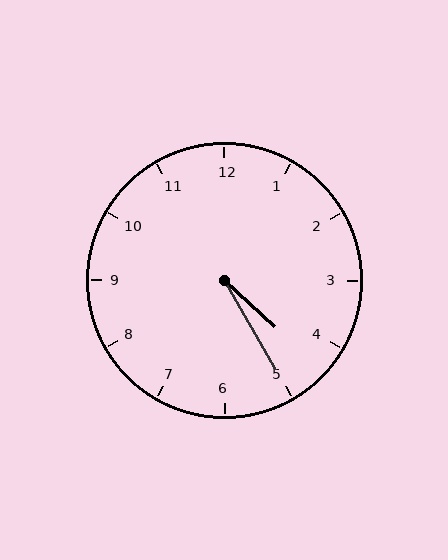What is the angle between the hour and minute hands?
Approximately 18 degrees.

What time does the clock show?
4:25.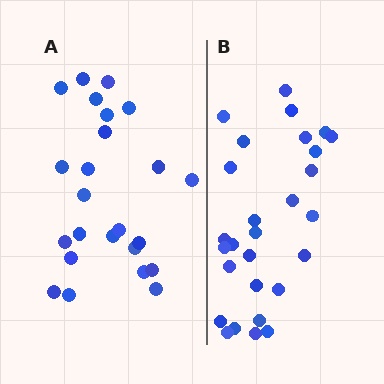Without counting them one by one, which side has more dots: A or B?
Region B (the right region) has more dots.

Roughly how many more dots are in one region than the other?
Region B has about 4 more dots than region A.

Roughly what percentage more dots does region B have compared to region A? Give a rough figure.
About 15% more.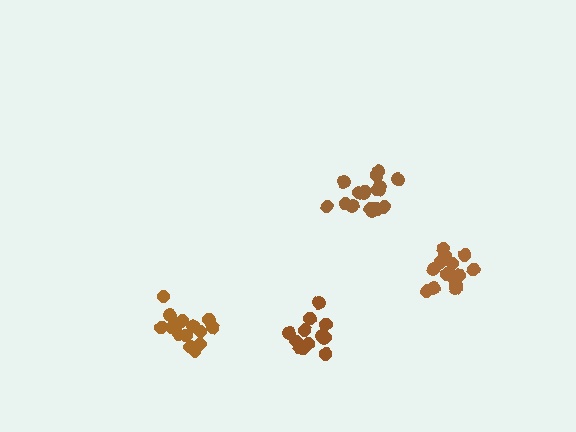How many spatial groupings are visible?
There are 4 spatial groupings.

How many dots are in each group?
Group 1: 18 dots, Group 2: 15 dots, Group 3: 15 dots, Group 4: 13 dots (61 total).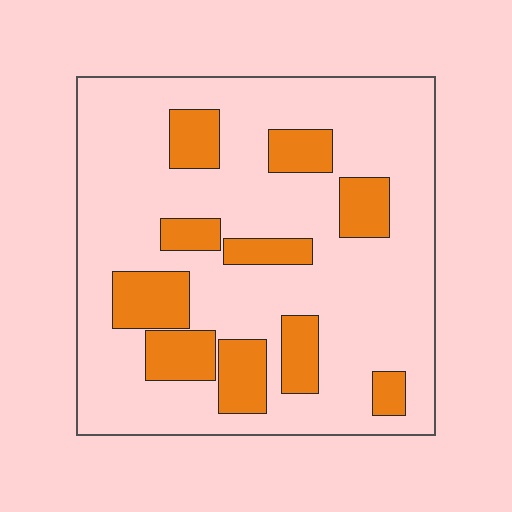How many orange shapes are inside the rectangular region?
10.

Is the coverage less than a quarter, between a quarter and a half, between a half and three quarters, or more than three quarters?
Less than a quarter.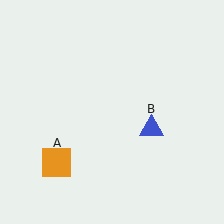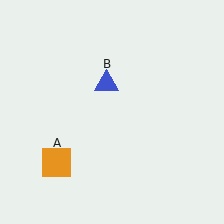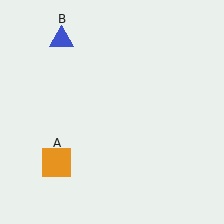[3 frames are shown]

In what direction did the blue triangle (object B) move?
The blue triangle (object B) moved up and to the left.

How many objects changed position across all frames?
1 object changed position: blue triangle (object B).